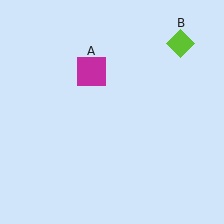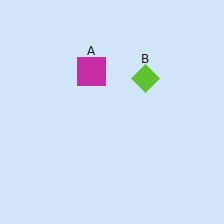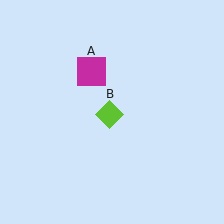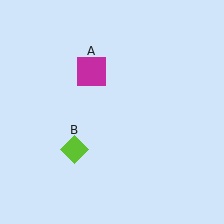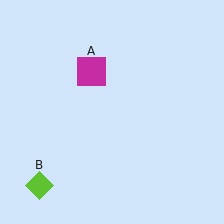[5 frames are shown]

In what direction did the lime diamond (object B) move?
The lime diamond (object B) moved down and to the left.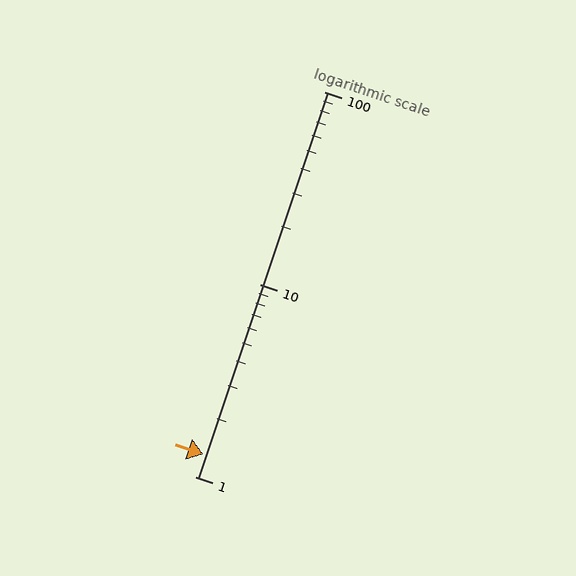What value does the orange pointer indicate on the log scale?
The pointer indicates approximately 1.3.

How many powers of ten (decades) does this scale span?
The scale spans 2 decades, from 1 to 100.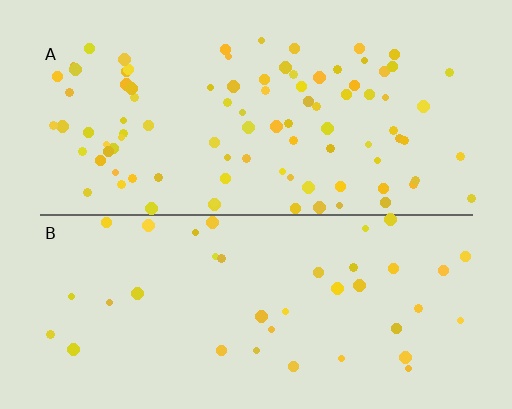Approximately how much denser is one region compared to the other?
Approximately 2.4× — region A over region B.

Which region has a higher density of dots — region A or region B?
A (the top).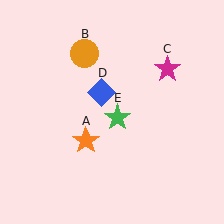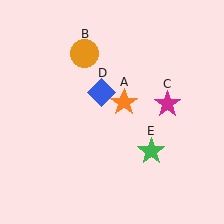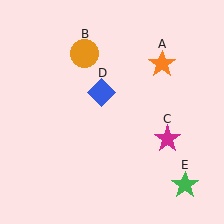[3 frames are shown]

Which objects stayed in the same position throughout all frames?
Orange circle (object B) and blue diamond (object D) remained stationary.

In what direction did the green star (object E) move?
The green star (object E) moved down and to the right.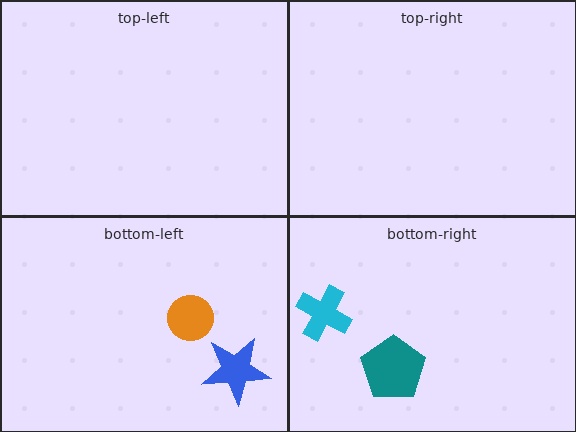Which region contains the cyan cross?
The bottom-right region.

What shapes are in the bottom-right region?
The cyan cross, the teal pentagon.